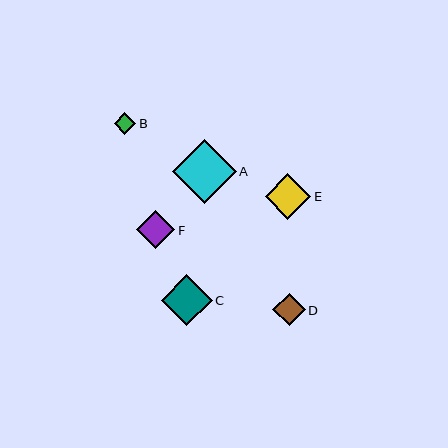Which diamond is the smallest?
Diamond B is the smallest with a size of approximately 21 pixels.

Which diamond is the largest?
Diamond A is the largest with a size of approximately 63 pixels.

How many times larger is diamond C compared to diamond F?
Diamond C is approximately 1.3 times the size of diamond F.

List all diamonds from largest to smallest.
From largest to smallest: A, C, E, F, D, B.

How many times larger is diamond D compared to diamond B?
Diamond D is approximately 1.5 times the size of diamond B.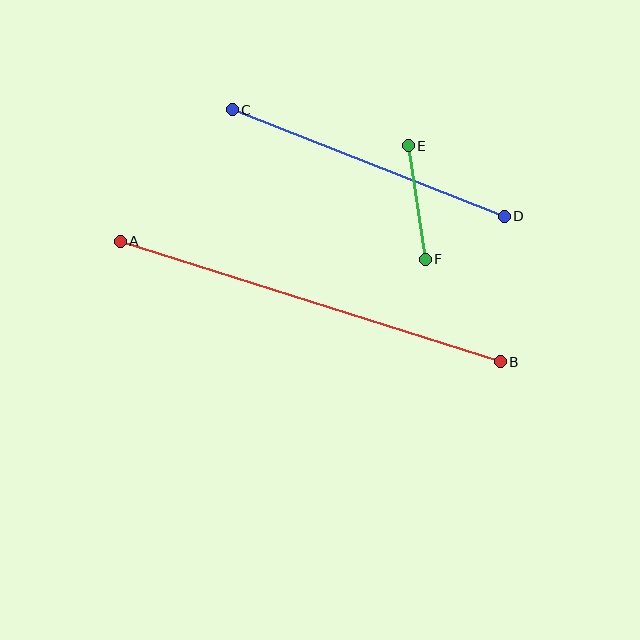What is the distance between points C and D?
The distance is approximately 292 pixels.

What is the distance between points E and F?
The distance is approximately 115 pixels.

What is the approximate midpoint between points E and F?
The midpoint is at approximately (417, 202) pixels.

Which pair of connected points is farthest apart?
Points A and B are farthest apart.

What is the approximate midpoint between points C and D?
The midpoint is at approximately (368, 163) pixels.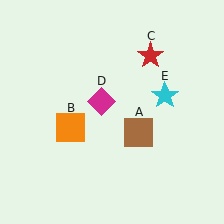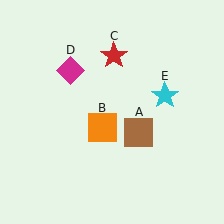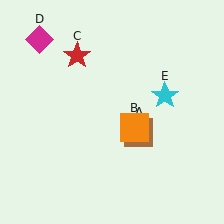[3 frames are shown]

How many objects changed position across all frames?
3 objects changed position: orange square (object B), red star (object C), magenta diamond (object D).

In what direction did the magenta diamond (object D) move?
The magenta diamond (object D) moved up and to the left.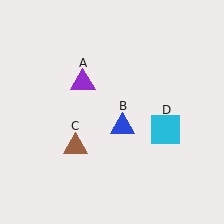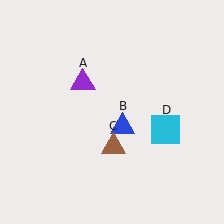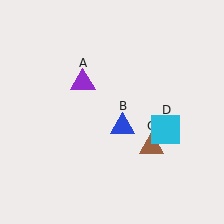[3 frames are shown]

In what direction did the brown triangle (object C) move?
The brown triangle (object C) moved right.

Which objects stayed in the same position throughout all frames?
Purple triangle (object A) and blue triangle (object B) and cyan square (object D) remained stationary.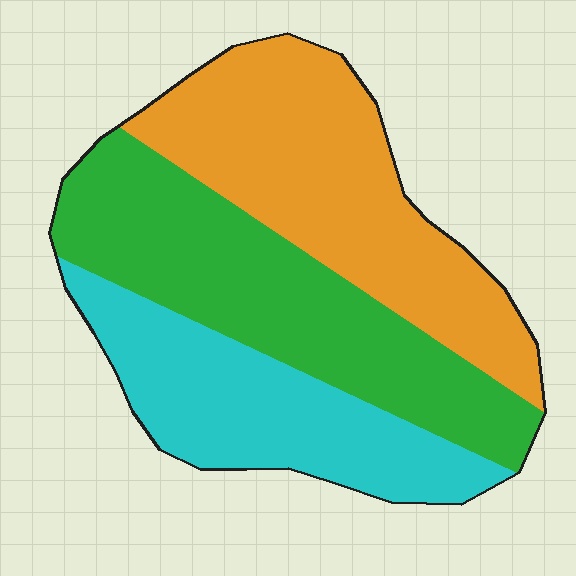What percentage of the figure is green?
Green covers roughly 35% of the figure.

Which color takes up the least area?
Cyan, at roughly 25%.